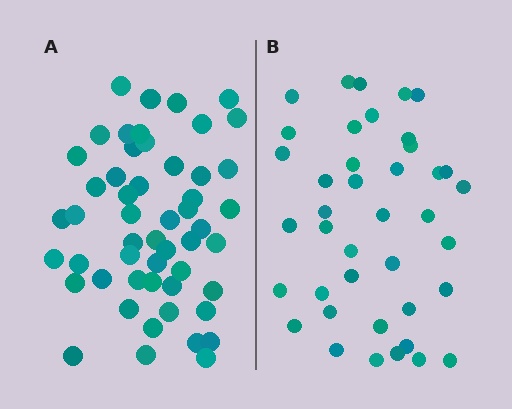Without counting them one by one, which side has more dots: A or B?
Region A (the left region) has more dots.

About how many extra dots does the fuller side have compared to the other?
Region A has roughly 12 or so more dots than region B.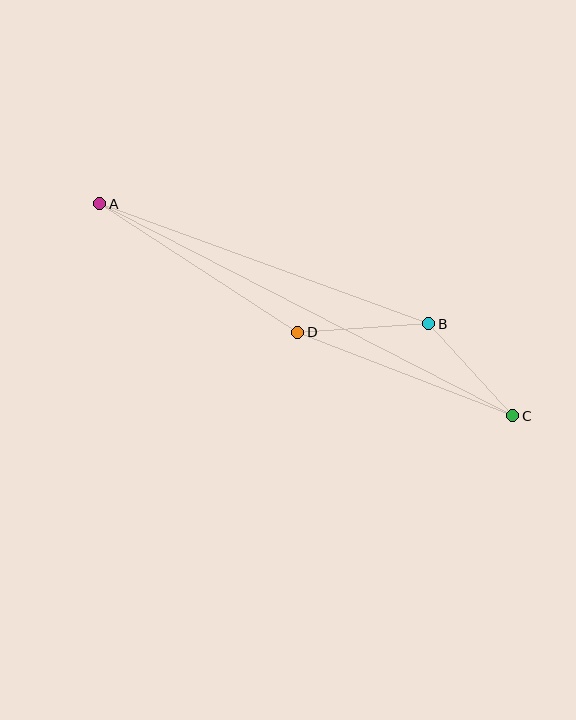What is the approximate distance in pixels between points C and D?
The distance between C and D is approximately 231 pixels.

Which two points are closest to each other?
Points B and C are closest to each other.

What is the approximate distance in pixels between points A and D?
The distance between A and D is approximately 236 pixels.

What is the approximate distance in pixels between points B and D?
The distance between B and D is approximately 132 pixels.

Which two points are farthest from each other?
Points A and C are farthest from each other.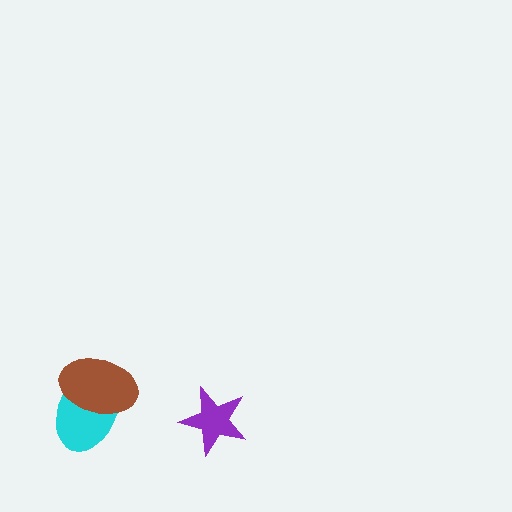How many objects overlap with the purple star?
0 objects overlap with the purple star.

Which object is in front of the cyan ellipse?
The brown ellipse is in front of the cyan ellipse.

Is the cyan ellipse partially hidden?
Yes, it is partially covered by another shape.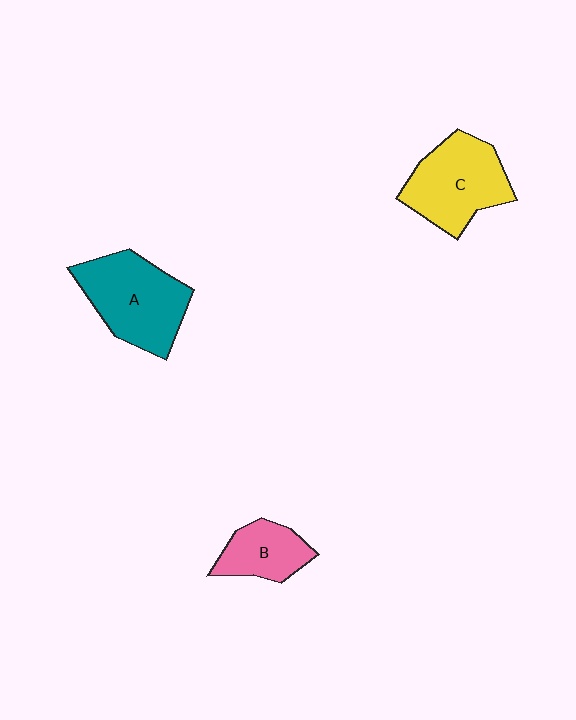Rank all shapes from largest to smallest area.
From largest to smallest: A (teal), C (yellow), B (pink).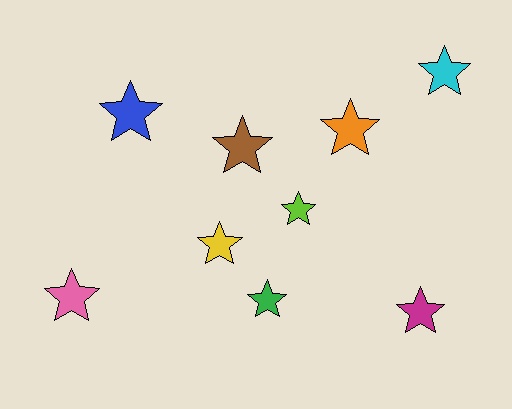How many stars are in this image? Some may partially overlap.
There are 9 stars.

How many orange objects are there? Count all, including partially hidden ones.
There is 1 orange object.